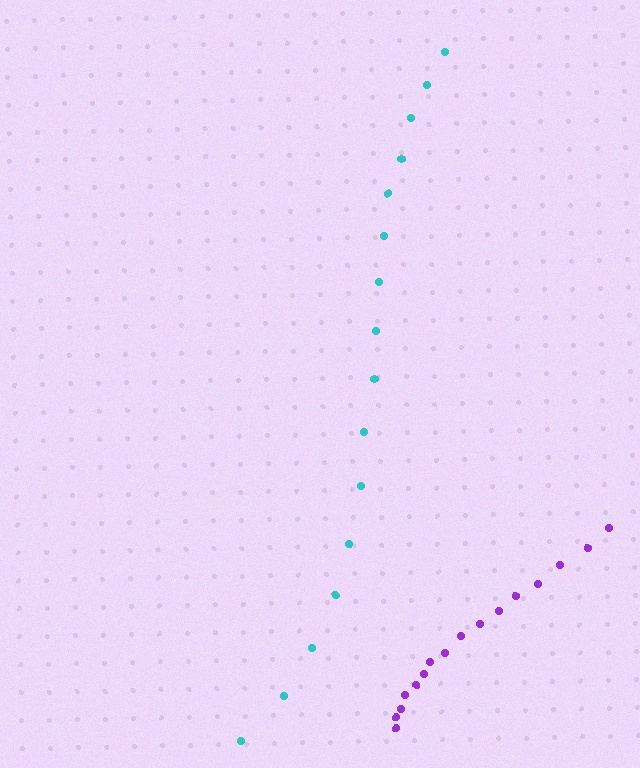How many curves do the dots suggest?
There are 2 distinct paths.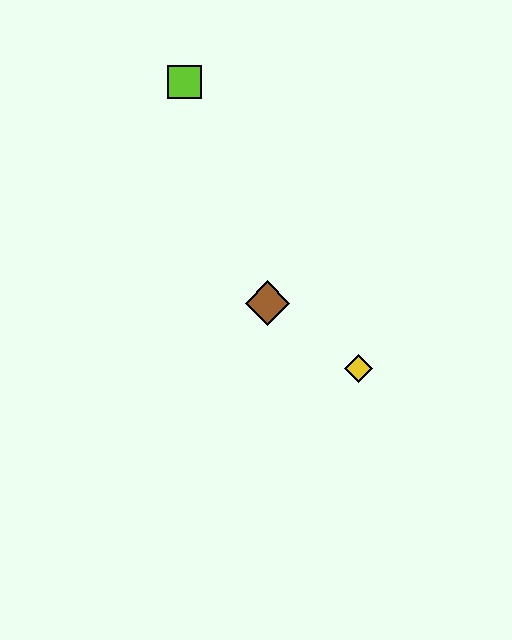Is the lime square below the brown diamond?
No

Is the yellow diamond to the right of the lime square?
Yes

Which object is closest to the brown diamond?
The yellow diamond is closest to the brown diamond.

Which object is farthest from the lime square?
The yellow diamond is farthest from the lime square.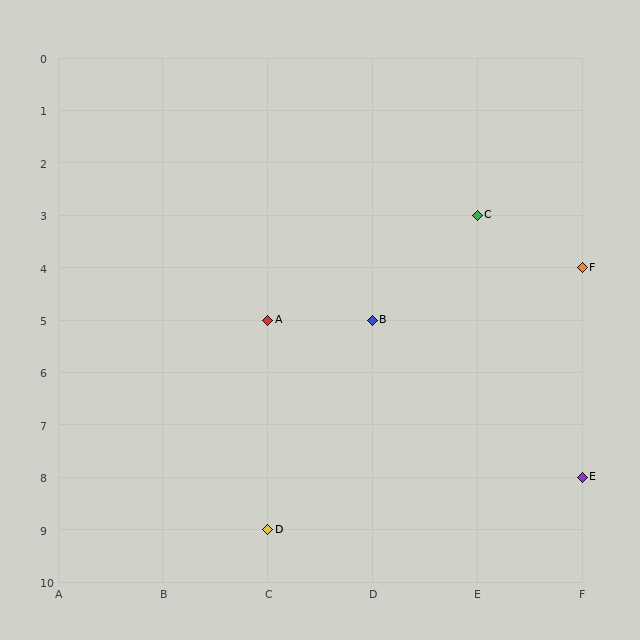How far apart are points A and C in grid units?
Points A and C are 2 columns and 2 rows apart (about 2.8 grid units diagonally).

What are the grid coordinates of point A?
Point A is at grid coordinates (C, 5).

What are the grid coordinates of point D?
Point D is at grid coordinates (C, 9).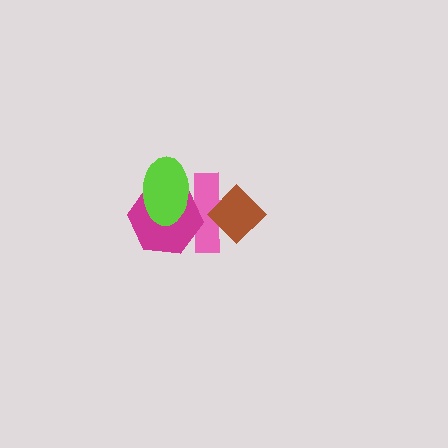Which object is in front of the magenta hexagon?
The lime ellipse is in front of the magenta hexagon.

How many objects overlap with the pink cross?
3 objects overlap with the pink cross.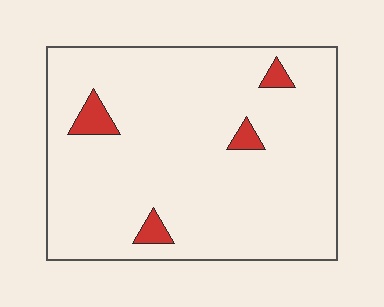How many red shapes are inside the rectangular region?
4.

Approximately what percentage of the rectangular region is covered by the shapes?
Approximately 5%.